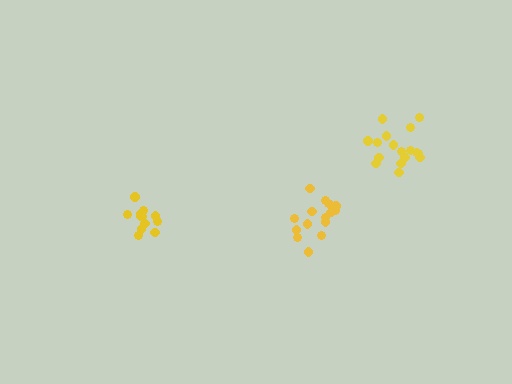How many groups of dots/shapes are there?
There are 3 groups.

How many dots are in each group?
Group 1: 12 dots, Group 2: 17 dots, Group 3: 17 dots (46 total).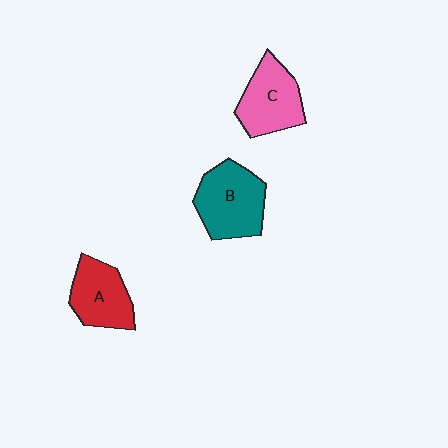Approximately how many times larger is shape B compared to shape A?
Approximately 1.3 times.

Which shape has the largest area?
Shape B (teal).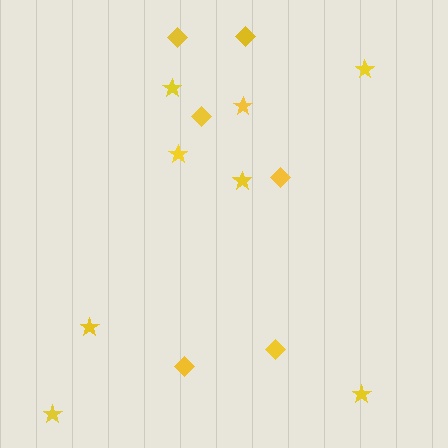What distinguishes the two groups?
There are 2 groups: one group of stars (8) and one group of diamonds (6).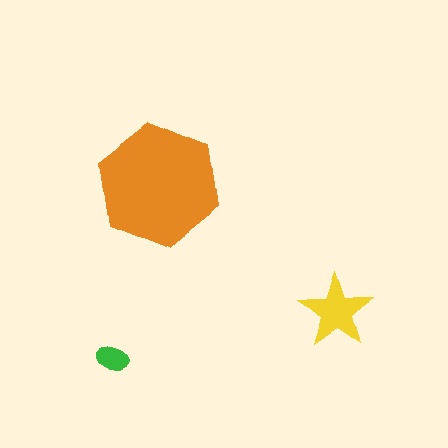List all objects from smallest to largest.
The green ellipse, the yellow star, the orange hexagon.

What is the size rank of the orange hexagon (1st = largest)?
1st.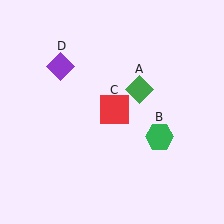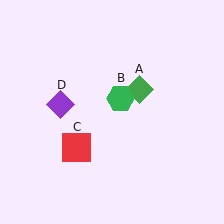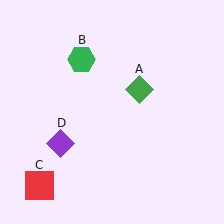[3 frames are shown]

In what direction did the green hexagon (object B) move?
The green hexagon (object B) moved up and to the left.